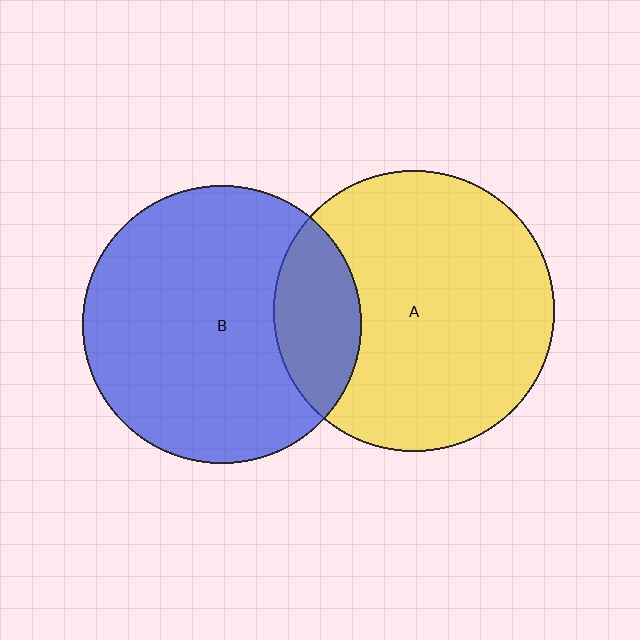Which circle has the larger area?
Circle A (yellow).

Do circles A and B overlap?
Yes.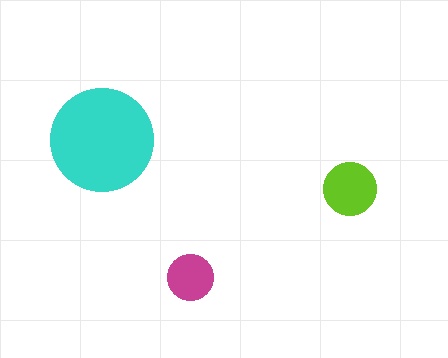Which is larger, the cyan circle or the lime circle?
The cyan one.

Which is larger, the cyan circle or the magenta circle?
The cyan one.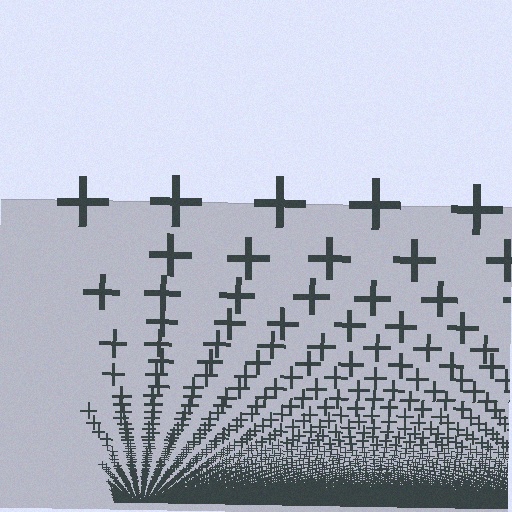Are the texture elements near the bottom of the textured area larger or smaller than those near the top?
Smaller. The gradient is inverted — elements near the bottom are smaller and denser.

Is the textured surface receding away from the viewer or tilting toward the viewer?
The surface appears to tilt toward the viewer. Texture elements get larger and sparser toward the top.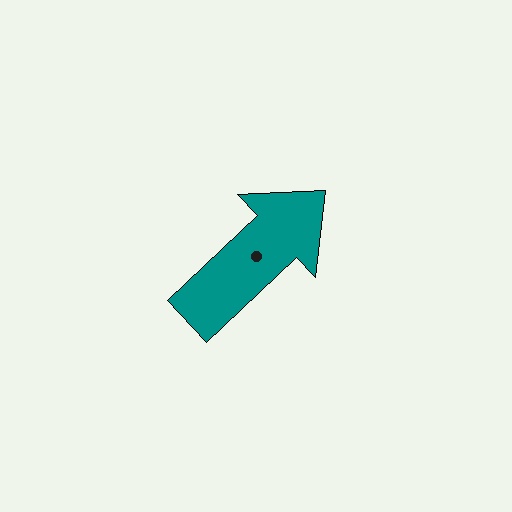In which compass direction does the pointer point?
Northeast.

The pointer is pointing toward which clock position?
Roughly 2 o'clock.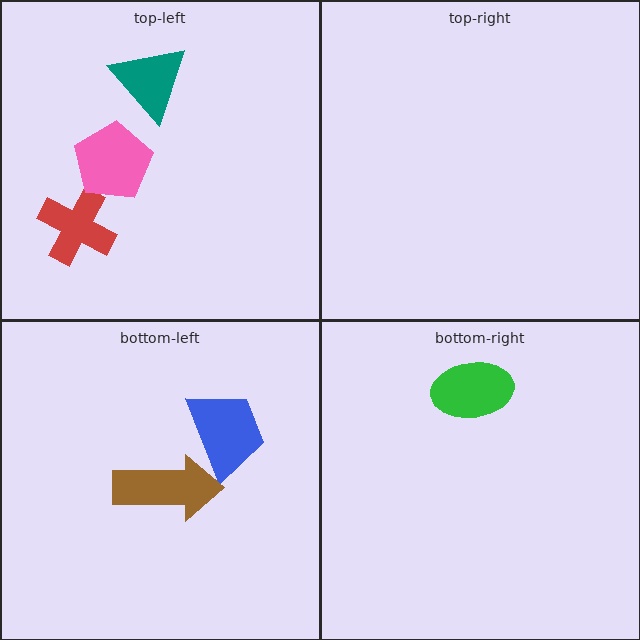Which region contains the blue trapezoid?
The bottom-left region.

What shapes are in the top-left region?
The red cross, the teal triangle, the pink pentagon.